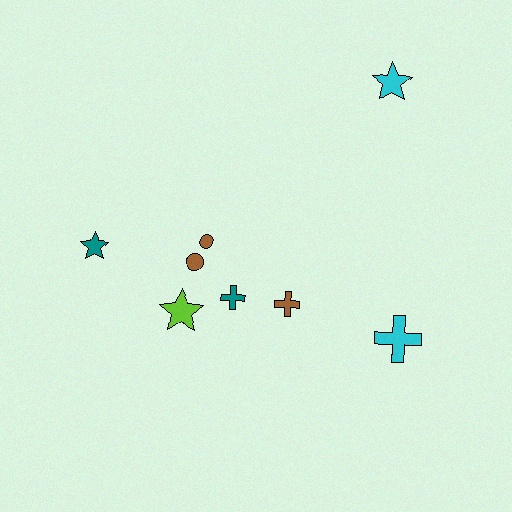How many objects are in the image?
There are 8 objects.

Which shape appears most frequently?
Star, with 3 objects.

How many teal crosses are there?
There is 1 teal cross.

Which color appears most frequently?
Brown, with 3 objects.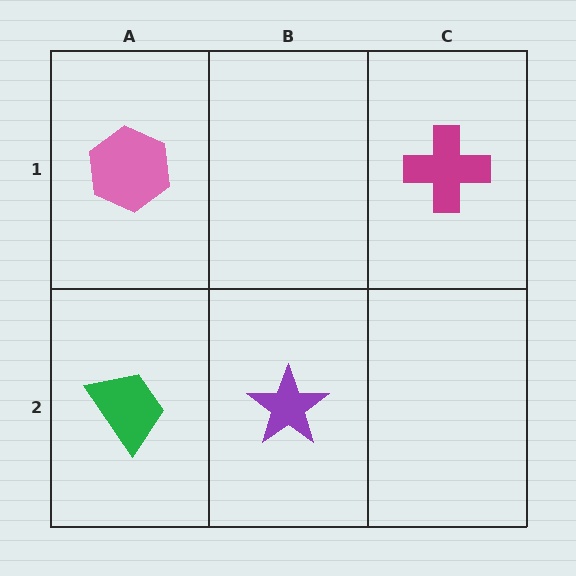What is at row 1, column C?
A magenta cross.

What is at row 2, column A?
A green trapezoid.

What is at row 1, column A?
A pink hexagon.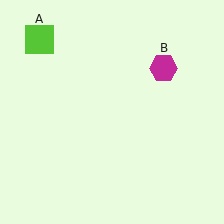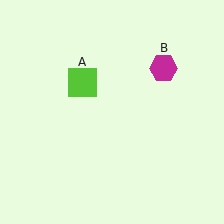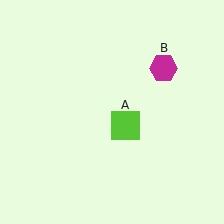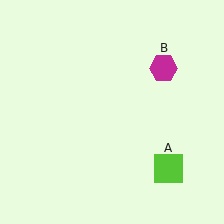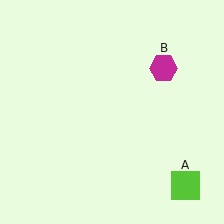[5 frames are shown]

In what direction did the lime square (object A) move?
The lime square (object A) moved down and to the right.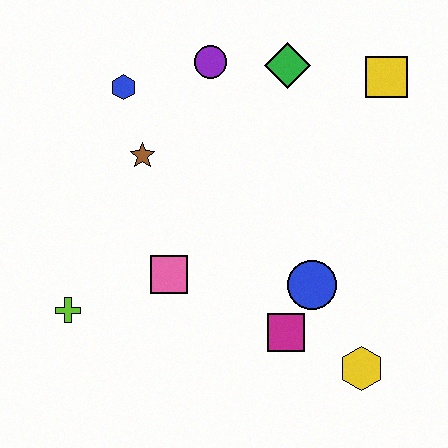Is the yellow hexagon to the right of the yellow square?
No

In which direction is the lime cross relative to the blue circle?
The lime cross is to the left of the blue circle.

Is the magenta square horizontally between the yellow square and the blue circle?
No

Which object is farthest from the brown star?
The yellow hexagon is farthest from the brown star.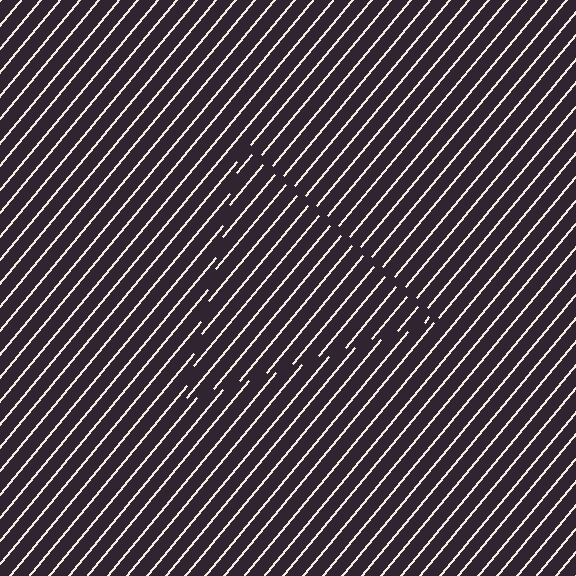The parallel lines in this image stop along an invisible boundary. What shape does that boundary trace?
An illusory triangle. The interior of the shape contains the same grating, shifted by half a period — the contour is defined by the phase discontinuity where line-ends from the inner and outer gratings abut.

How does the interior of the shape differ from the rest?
The interior of the shape contains the same grating, shifted by half a period — the contour is defined by the phase discontinuity where line-ends from the inner and outer gratings abut.